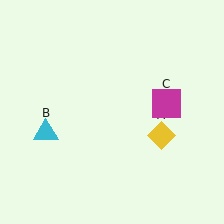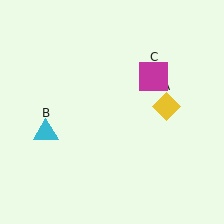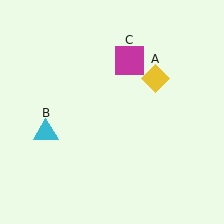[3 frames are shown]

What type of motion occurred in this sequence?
The yellow diamond (object A), magenta square (object C) rotated counterclockwise around the center of the scene.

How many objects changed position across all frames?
2 objects changed position: yellow diamond (object A), magenta square (object C).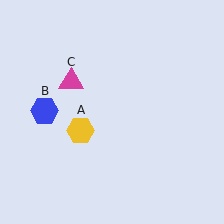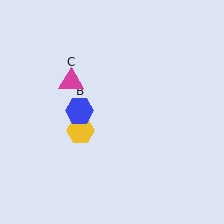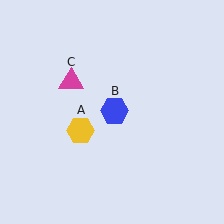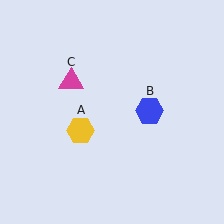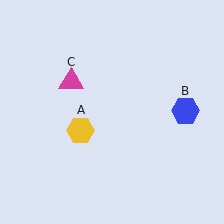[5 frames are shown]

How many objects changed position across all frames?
1 object changed position: blue hexagon (object B).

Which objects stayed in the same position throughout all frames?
Yellow hexagon (object A) and magenta triangle (object C) remained stationary.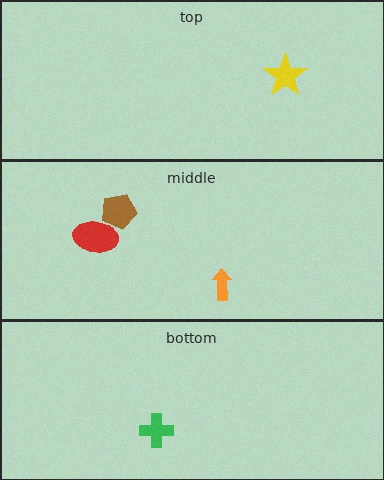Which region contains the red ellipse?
The middle region.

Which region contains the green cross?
The bottom region.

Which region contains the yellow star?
The top region.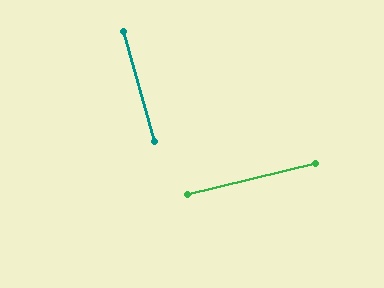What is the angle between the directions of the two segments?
Approximately 88 degrees.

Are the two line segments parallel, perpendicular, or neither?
Perpendicular — they meet at approximately 88°.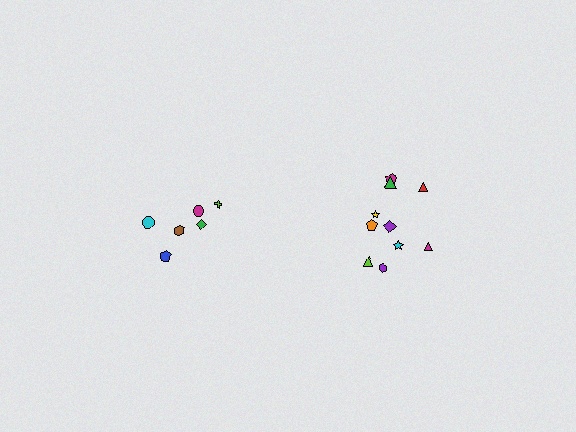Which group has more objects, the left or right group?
The right group.